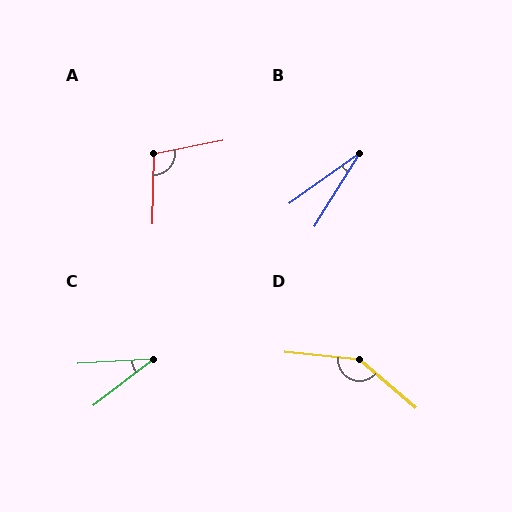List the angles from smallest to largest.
B (22°), C (35°), A (102°), D (145°).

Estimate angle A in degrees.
Approximately 102 degrees.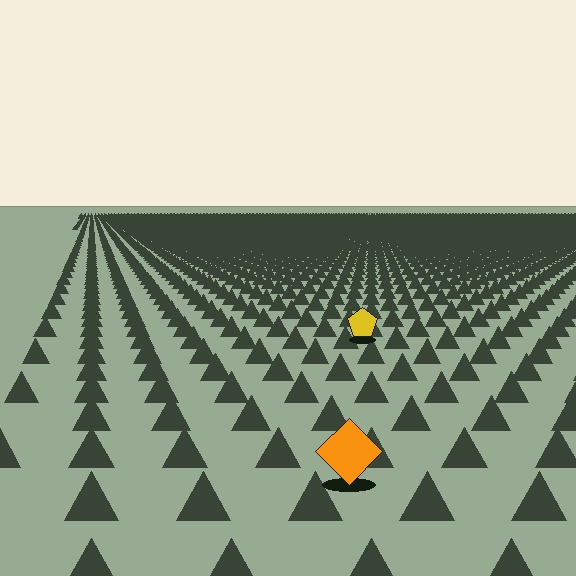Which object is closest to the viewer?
The orange diamond is closest. The texture marks near it are larger and more spread out.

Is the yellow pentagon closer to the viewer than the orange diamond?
No. The orange diamond is closer — you can tell from the texture gradient: the ground texture is coarser near it.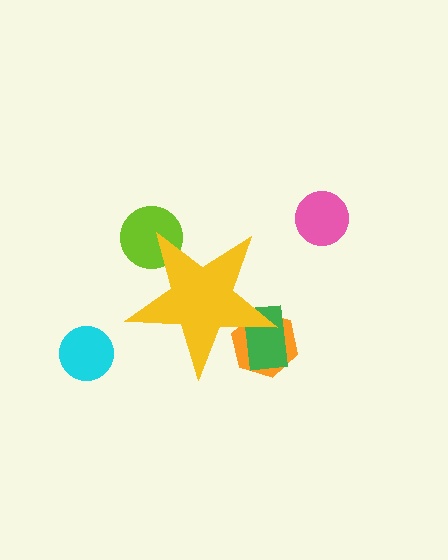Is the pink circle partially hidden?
No, the pink circle is fully visible.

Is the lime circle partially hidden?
Yes, the lime circle is partially hidden behind the yellow star.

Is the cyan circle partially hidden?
No, the cyan circle is fully visible.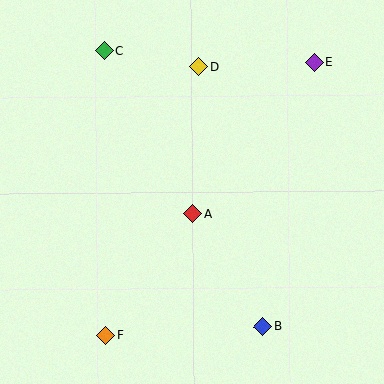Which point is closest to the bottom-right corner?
Point B is closest to the bottom-right corner.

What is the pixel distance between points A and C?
The distance between A and C is 186 pixels.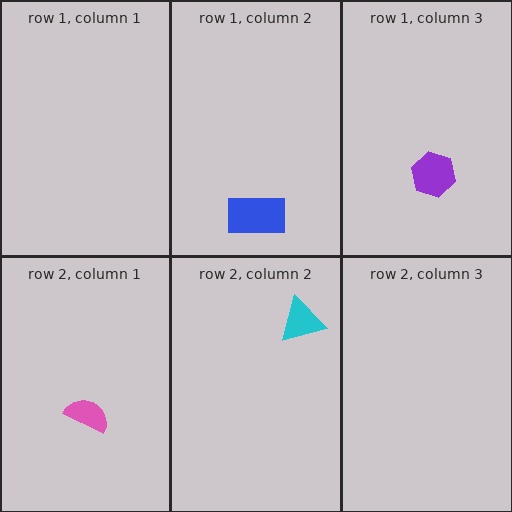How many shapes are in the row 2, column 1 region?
1.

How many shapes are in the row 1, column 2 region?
1.